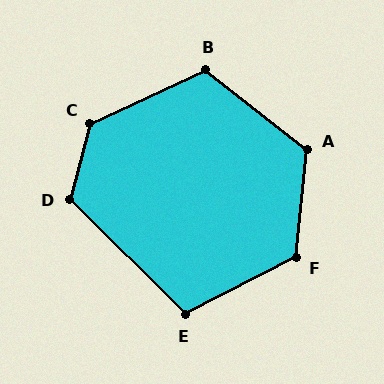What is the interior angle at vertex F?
Approximately 123 degrees (obtuse).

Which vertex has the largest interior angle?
C, at approximately 130 degrees.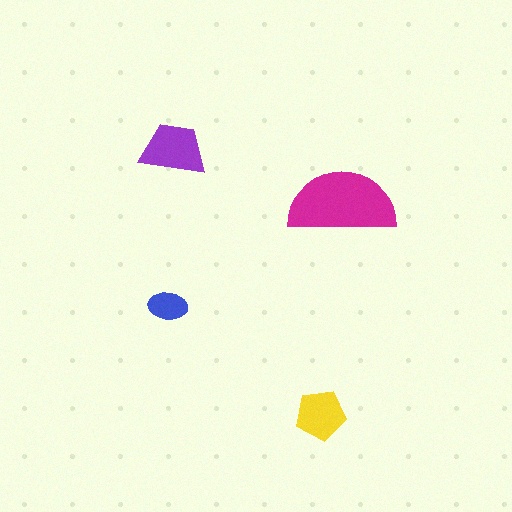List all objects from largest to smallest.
The magenta semicircle, the purple trapezoid, the yellow pentagon, the blue ellipse.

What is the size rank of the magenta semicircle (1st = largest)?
1st.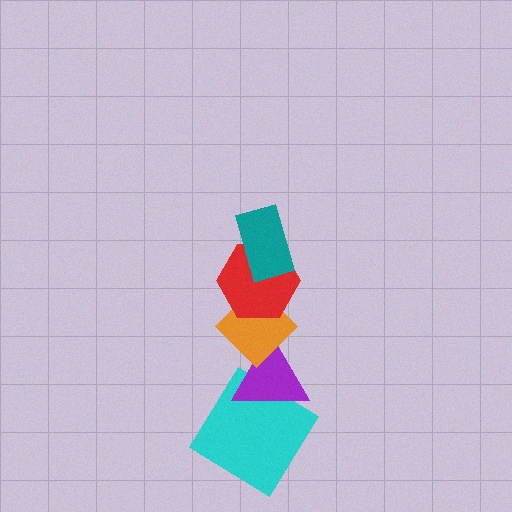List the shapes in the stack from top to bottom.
From top to bottom: the teal rectangle, the red hexagon, the orange diamond, the purple triangle, the cyan diamond.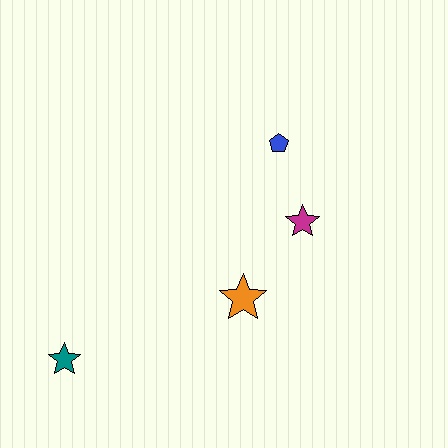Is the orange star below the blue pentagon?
Yes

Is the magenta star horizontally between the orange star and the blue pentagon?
No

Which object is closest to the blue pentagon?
The magenta star is closest to the blue pentagon.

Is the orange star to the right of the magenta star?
No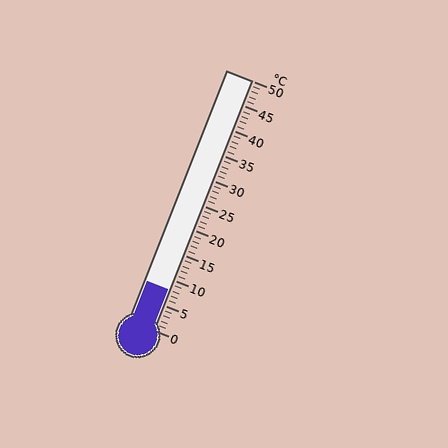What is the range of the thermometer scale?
The thermometer scale ranges from 0°C to 50°C.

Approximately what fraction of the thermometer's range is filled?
The thermometer is filled to approximately 15% of its range.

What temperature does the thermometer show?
The thermometer shows approximately 8°C.